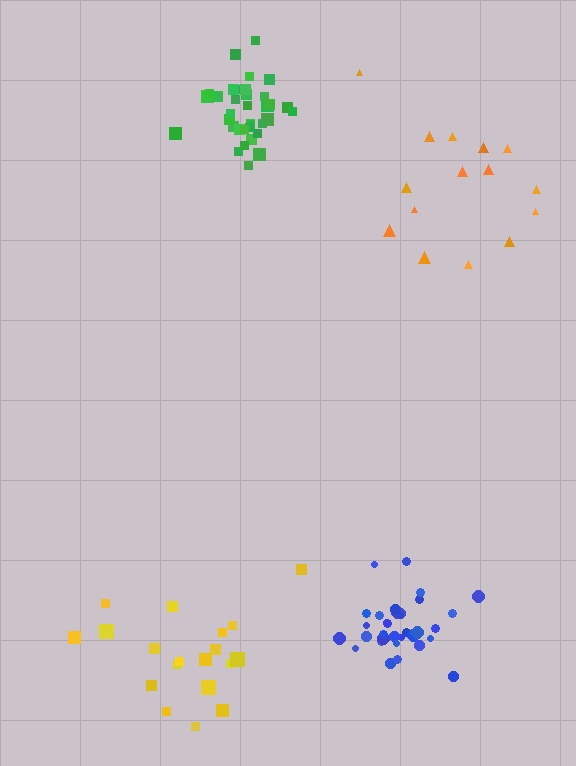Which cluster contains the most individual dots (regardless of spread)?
Green (35).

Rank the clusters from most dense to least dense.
blue, green, yellow, orange.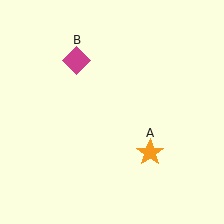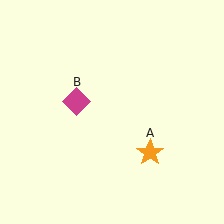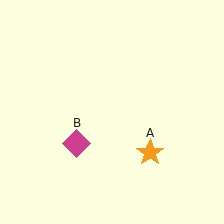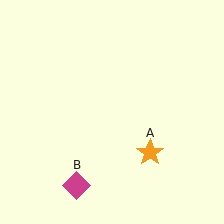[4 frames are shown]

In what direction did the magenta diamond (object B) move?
The magenta diamond (object B) moved down.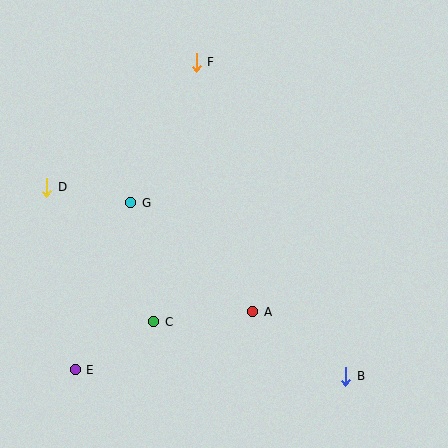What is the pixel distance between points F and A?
The distance between F and A is 256 pixels.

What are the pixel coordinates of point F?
Point F is at (196, 62).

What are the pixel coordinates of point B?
Point B is at (346, 376).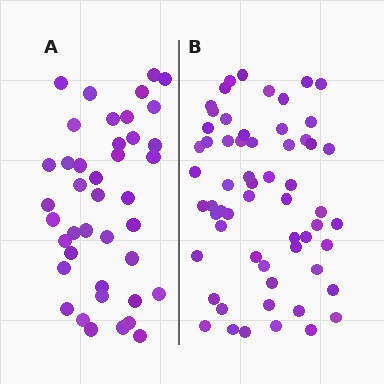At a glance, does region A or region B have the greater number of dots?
Region B (the right region) has more dots.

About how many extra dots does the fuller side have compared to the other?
Region B has approximately 20 more dots than region A.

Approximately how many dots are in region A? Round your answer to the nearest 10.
About 40 dots. (The exact count is 41, which rounds to 40.)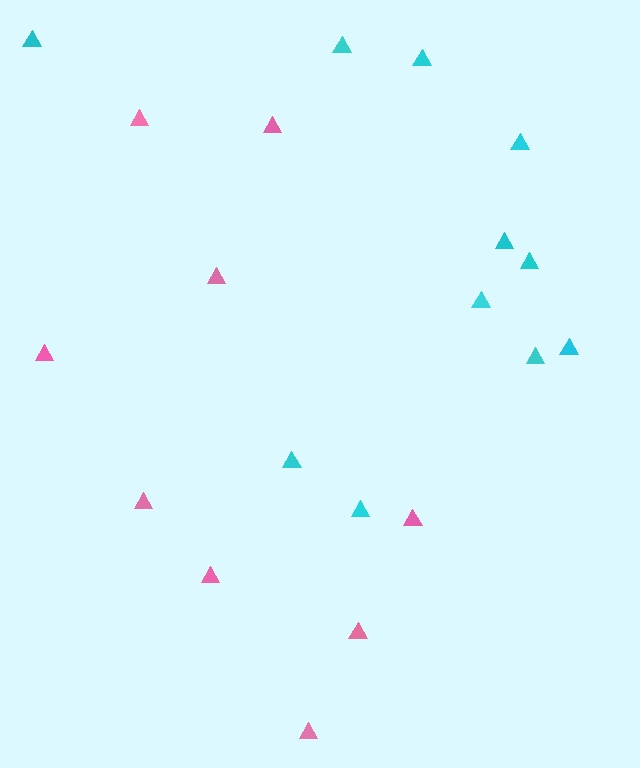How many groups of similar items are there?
There are 2 groups: one group of cyan triangles (11) and one group of pink triangles (9).